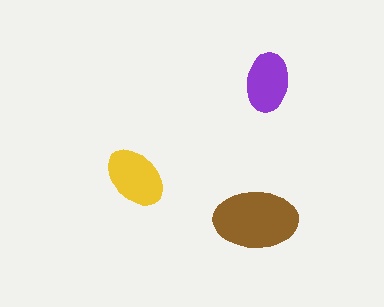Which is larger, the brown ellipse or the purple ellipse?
The brown one.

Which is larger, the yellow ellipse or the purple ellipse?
The yellow one.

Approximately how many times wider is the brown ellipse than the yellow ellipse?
About 1.5 times wider.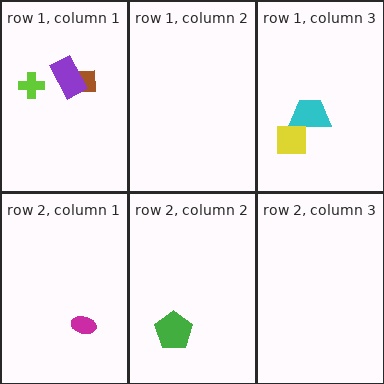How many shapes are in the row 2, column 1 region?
1.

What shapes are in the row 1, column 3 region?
The cyan trapezoid, the yellow square.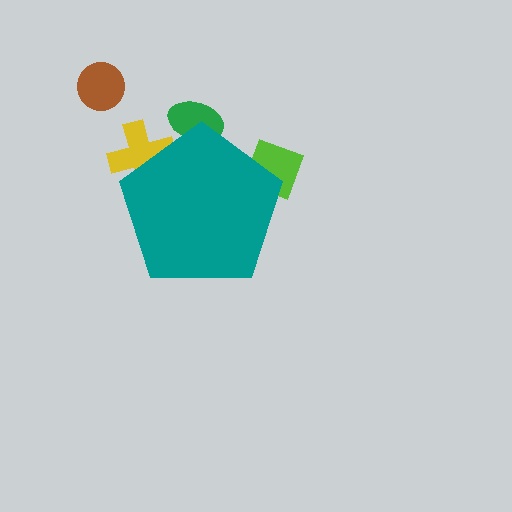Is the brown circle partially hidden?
No, the brown circle is fully visible.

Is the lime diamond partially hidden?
Yes, the lime diamond is partially hidden behind the teal pentagon.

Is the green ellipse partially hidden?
Yes, the green ellipse is partially hidden behind the teal pentagon.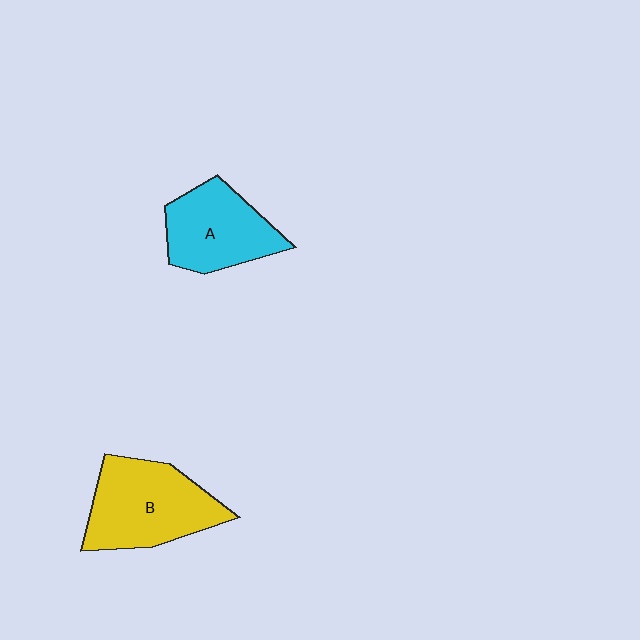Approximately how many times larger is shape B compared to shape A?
Approximately 1.2 times.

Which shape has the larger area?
Shape B (yellow).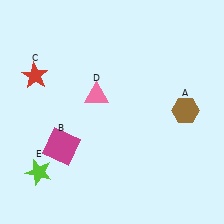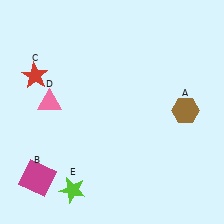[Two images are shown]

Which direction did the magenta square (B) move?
The magenta square (B) moved down.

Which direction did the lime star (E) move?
The lime star (E) moved right.